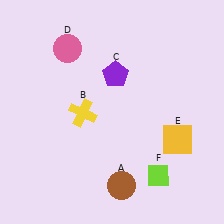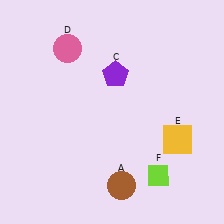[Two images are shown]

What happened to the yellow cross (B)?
The yellow cross (B) was removed in Image 2. It was in the bottom-left area of Image 1.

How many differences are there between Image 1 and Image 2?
There is 1 difference between the two images.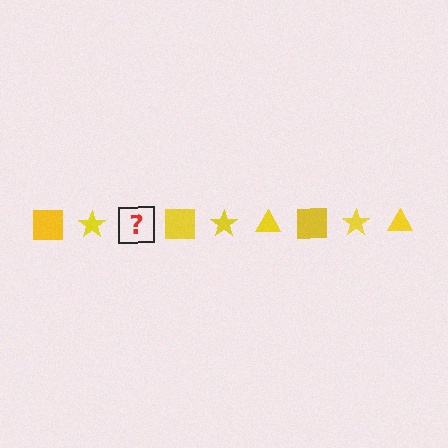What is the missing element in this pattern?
The missing element is a yellow triangle.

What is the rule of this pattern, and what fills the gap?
The rule is that the pattern cycles through square, star, triangle shapes in yellow. The gap should be filled with a yellow triangle.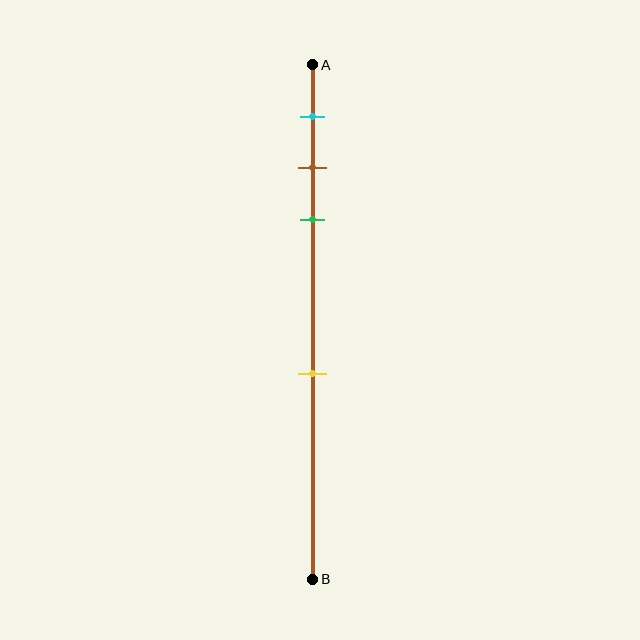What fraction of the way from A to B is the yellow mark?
The yellow mark is approximately 60% (0.6) of the way from A to B.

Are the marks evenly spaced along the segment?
No, the marks are not evenly spaced.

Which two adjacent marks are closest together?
The brown and green marks are the closest adjacent pair.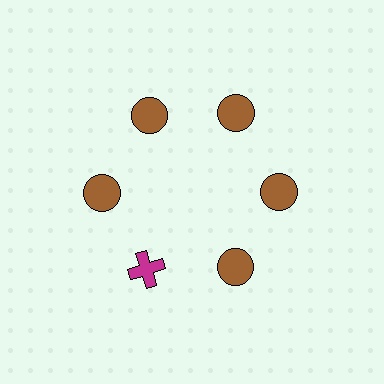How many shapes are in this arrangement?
There are 6 shapes arranged in a ring pattern.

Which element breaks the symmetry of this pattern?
The magenta cross at roughly the 7 o'clock position breaks the symmetry. All other shapes are brown circles.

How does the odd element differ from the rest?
It differs in both color (magenta instead of brown) and shape (cross instead of circle).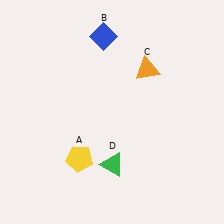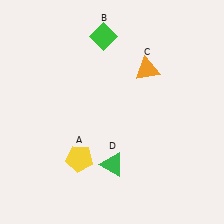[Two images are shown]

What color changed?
The diamond (B) changed from blue in Image 1 to green in Image 2.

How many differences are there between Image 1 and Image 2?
There is 1 difference between the two images.